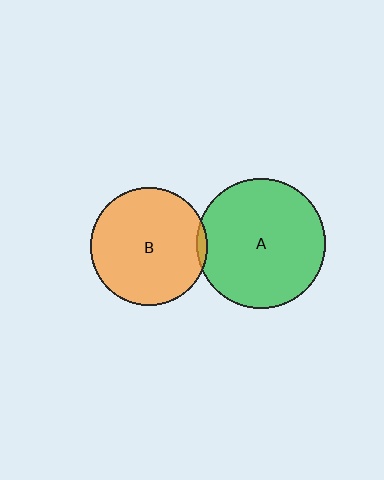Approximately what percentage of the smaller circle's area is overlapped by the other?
Approximately 5%.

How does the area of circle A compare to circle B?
Approximately 1.2 times.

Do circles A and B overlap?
Yes.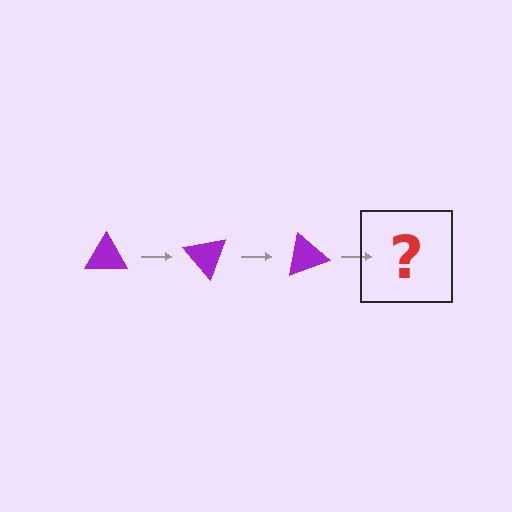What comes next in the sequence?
The next element should be a purple triangle rotated 150 degrees.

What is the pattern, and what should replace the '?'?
The pattern is that the triangle rotates 50 degrees each step. The '?' should be a purple triangle rotated 150 degrees.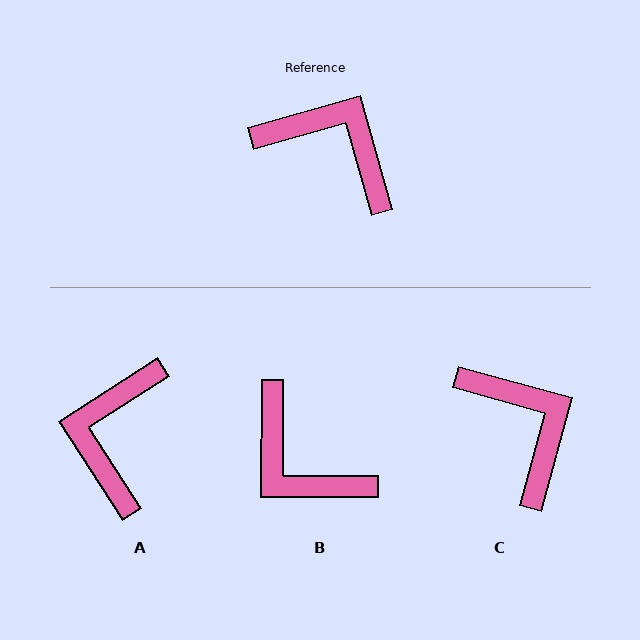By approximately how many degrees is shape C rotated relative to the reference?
Approximately 31 degrees clockwise.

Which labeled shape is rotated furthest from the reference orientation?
B, about 164 degrees away.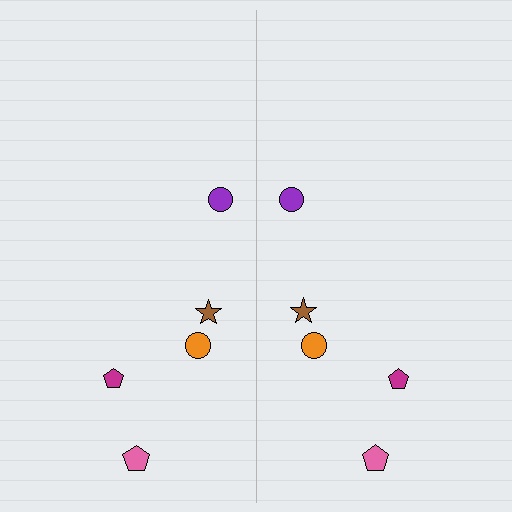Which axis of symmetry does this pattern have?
The pattern has a vertical axis of symmetry running through the center of the image.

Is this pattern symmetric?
Yes, this pattern has bilateral (reflection) symmetry.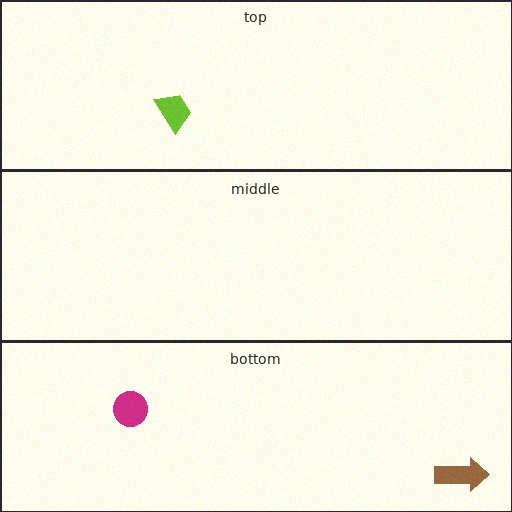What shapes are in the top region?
The lime trapezoid.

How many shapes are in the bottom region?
2.